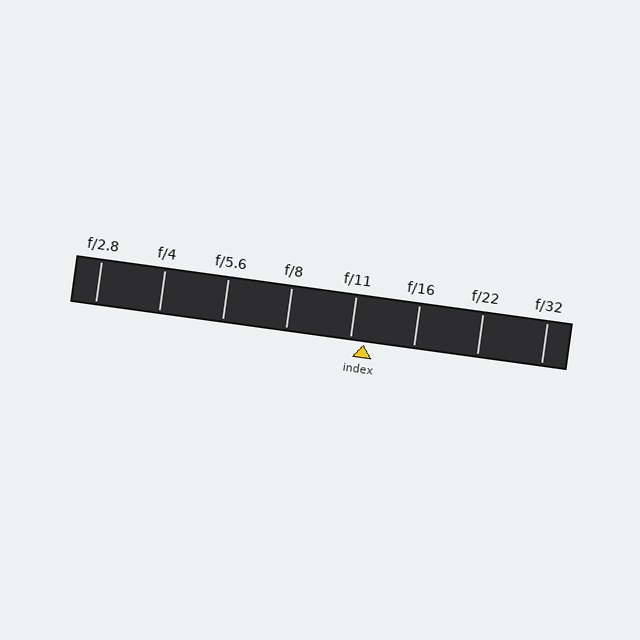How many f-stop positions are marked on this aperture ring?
There are 8 f-stop positions marked.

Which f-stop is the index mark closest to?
The index mark is closest to f/11.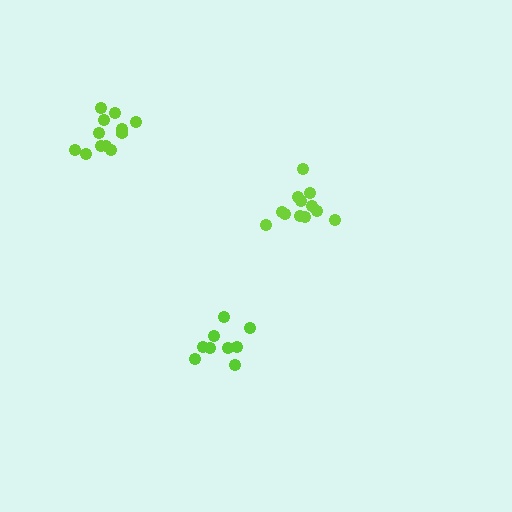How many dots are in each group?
Group 1: 12 dots, Group 2: 9 dots, Group 3: 12 dots (33 total).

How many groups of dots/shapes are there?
There are 3 groups.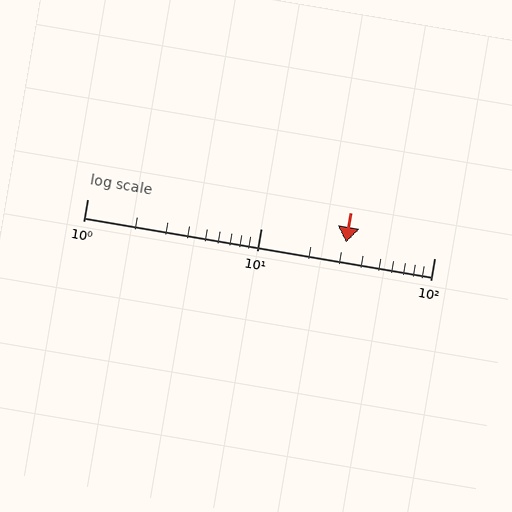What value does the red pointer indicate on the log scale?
The pointer indicates approximately 31.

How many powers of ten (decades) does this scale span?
The scale spans 2 decades, from 1 to 100.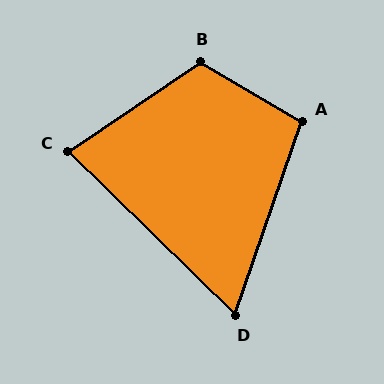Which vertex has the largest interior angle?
B, at approximately 115 degrees.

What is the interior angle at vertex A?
Approximately 102 degrees (obtuse).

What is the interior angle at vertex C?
Approximately 78 degrees (acute).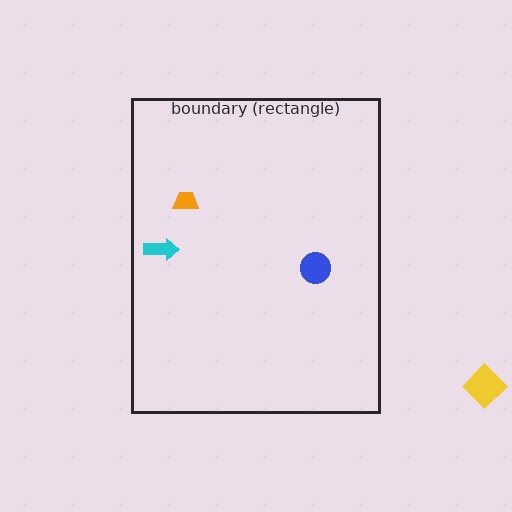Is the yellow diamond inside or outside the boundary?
Outside.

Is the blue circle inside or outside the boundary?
Inside.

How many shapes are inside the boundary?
3 inside, 1 outside.